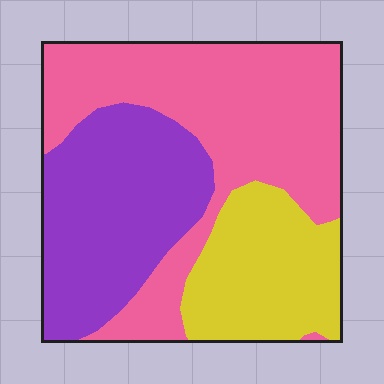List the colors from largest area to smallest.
From largest to smallest: pink, purple, yellow.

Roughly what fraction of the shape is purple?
Purple covers 32% of the shape.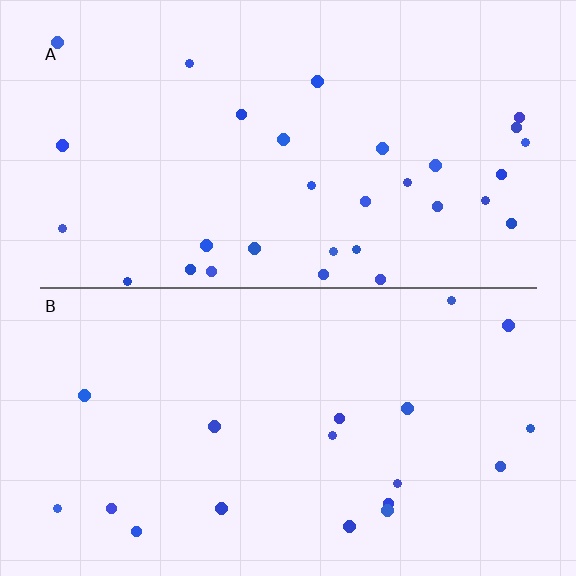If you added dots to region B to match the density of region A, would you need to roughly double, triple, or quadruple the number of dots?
Approximately double.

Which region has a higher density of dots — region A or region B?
A (the top).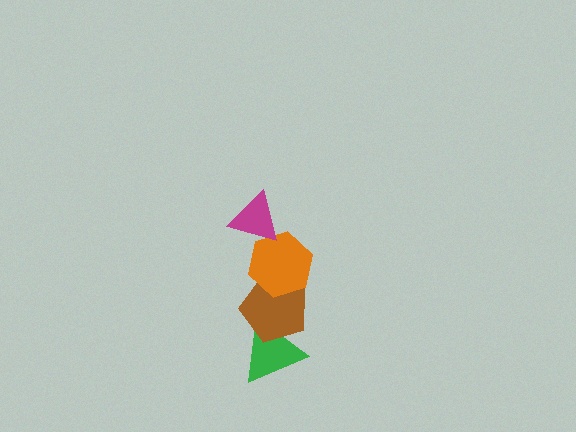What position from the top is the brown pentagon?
The brown pentagon is 3rd from the top.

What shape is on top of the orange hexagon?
The magenta triangle is on top of the orange hexagon.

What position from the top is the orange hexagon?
The orange hexagon is 2nd from the top.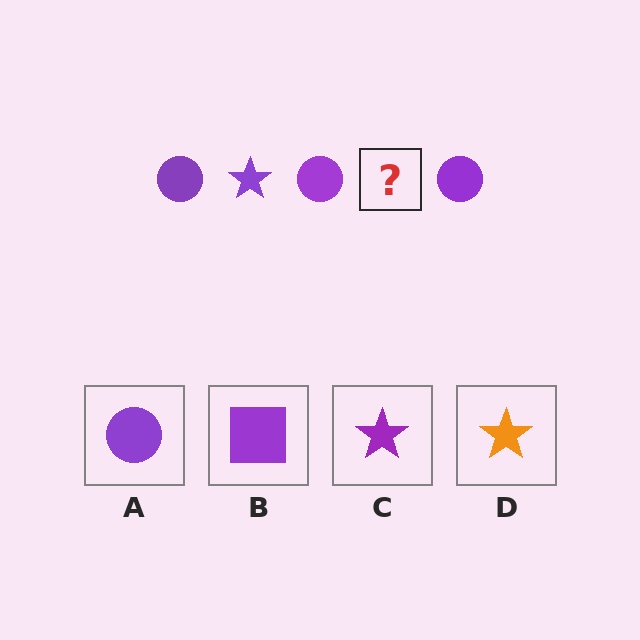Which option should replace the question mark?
Option C.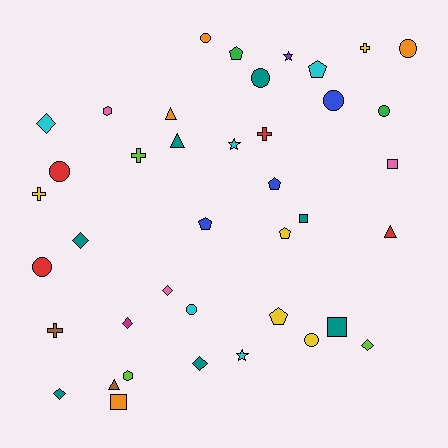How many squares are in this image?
There are 4 squares.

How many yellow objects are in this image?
There are 5 yellow objects.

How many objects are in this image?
There are 40 objects.